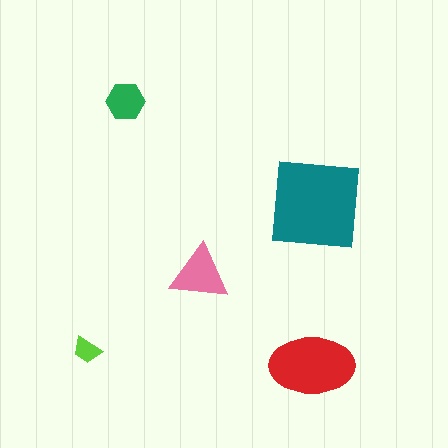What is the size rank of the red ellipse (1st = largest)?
2nd.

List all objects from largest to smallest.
The teal square, the red ellipse, the pink triangle, the green hexagon, the lime trapezoid.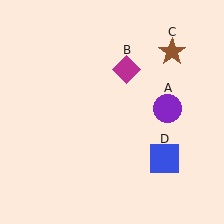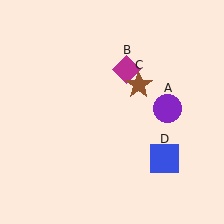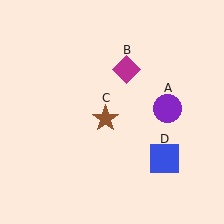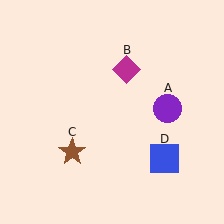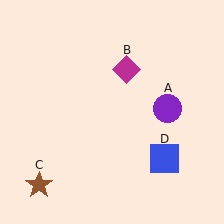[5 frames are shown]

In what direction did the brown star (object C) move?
The brown star (object C) moved down and to the left.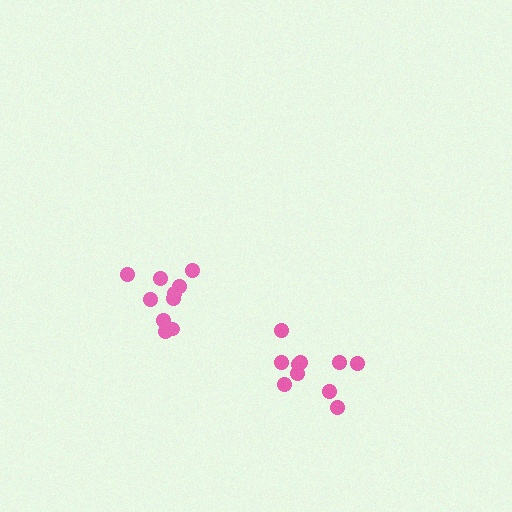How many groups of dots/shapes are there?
There are 2 groups.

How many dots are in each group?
Group 1: 10 dots, Group 2: 10 dots (20 total).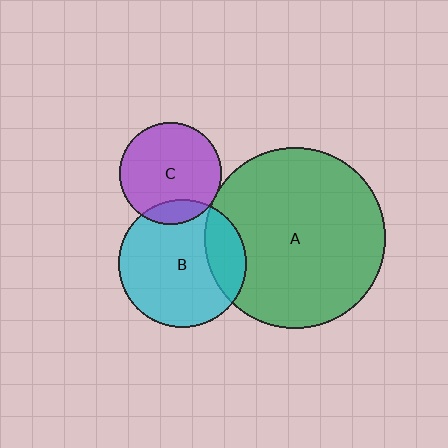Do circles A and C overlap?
Yes.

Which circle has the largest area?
Circle A (green).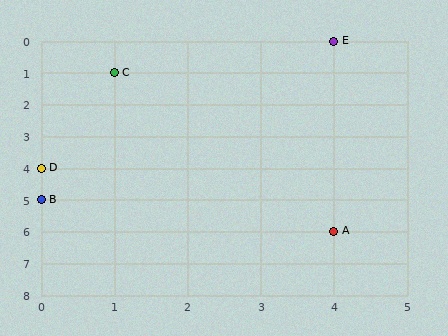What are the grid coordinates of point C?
Point C is at grid coordinates (1, 1).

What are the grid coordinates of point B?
Point B is at grid coordinates (0, 5).